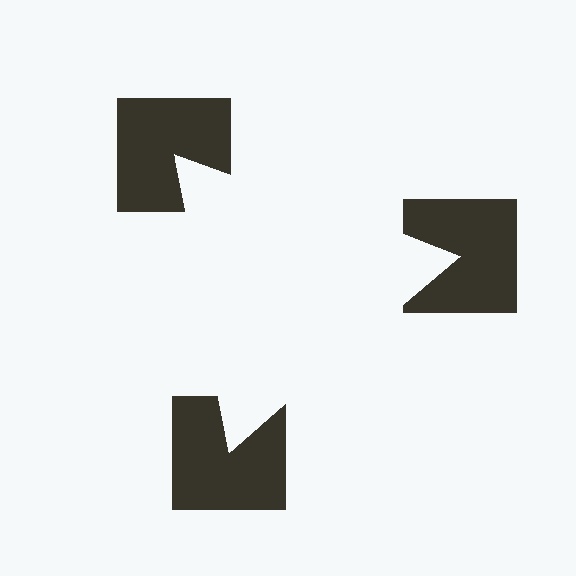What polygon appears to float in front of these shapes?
An illusory triangle — its edges are inferred from the aligned wedge cuts in the notched squares, not physically drawn.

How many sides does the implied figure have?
3 sides.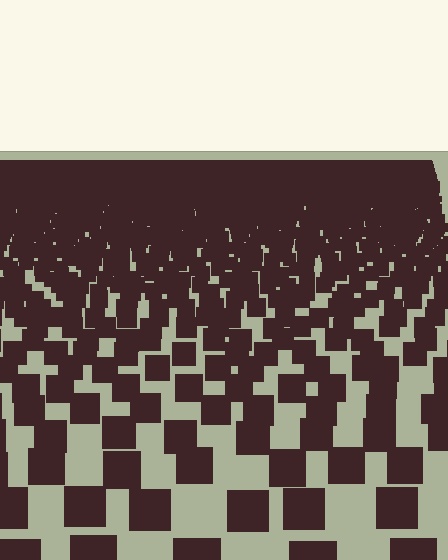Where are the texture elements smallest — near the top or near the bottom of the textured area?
Near the top.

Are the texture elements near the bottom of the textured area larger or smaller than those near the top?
Larger. Near the bottom, elements are closer to the viewer and appear at a bigger on-screen size.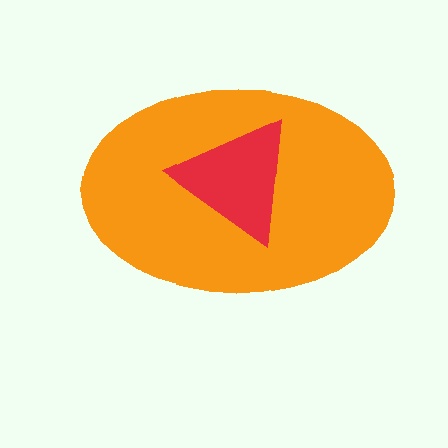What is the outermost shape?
The orange ellipse.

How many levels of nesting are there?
2.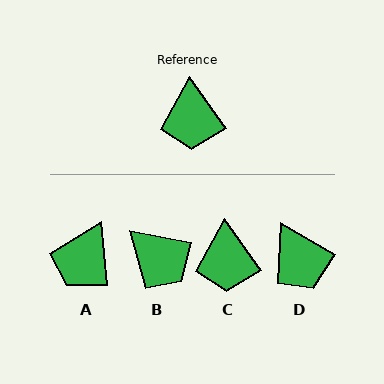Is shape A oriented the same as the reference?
No, it is off by about 30 degrees.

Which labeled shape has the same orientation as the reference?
C.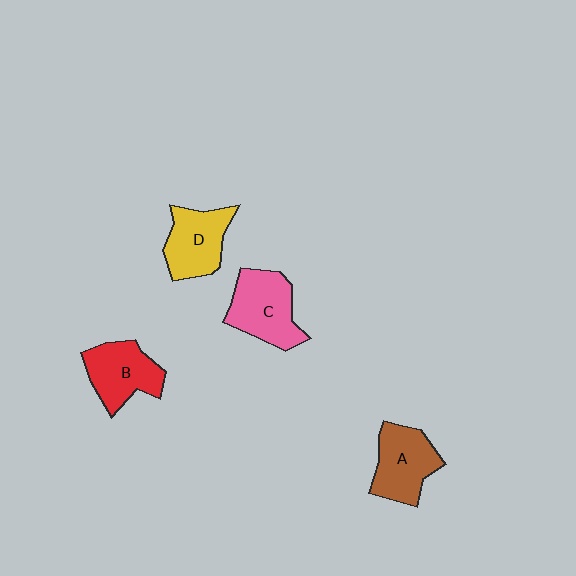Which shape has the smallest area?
Shape D (yellow).